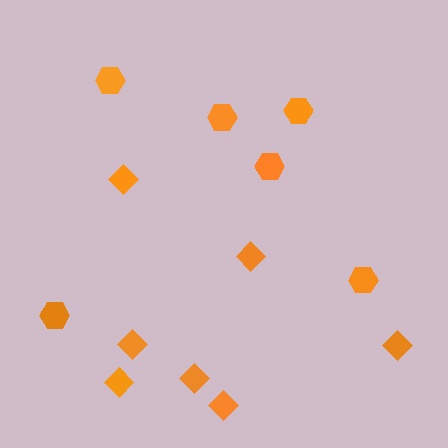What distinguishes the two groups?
There are 2 groups: one group of diamonds (7) and one group of hexagons (6).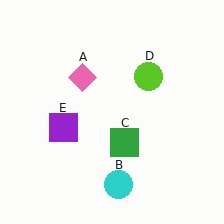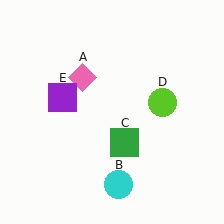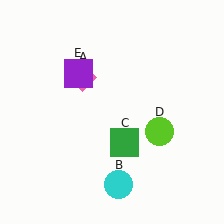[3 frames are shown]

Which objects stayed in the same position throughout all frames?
Pink diamond (object A) and cyan circle (object B) and green square (object C) remained stationary.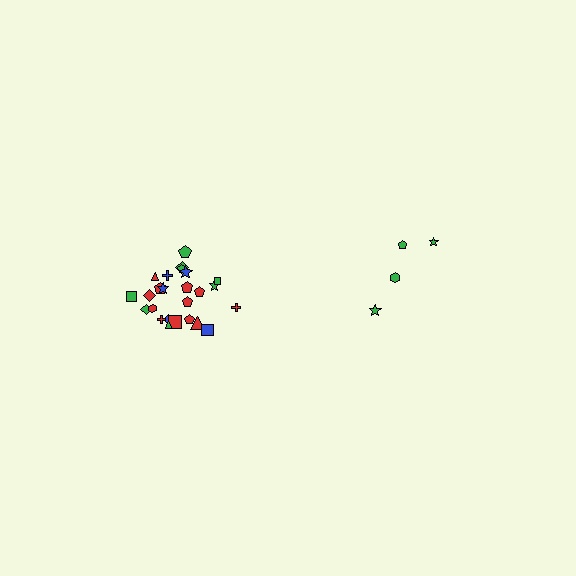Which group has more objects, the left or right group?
The left group.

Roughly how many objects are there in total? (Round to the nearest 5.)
Roughly 30 objects in total.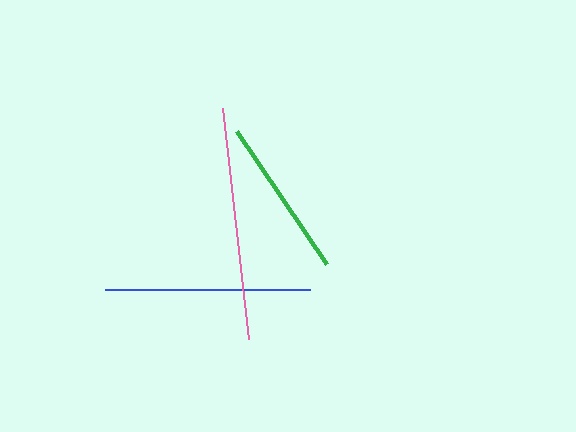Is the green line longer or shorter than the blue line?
The blue line is longer than the green line.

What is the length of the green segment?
The green segment is approximately 160 pixels long.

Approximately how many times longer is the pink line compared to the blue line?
The pink line is approximately 1.1 times the length of the blue line.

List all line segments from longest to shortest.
From longest to shortest: pink, blue, green.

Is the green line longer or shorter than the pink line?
The pink line is longer than the green line.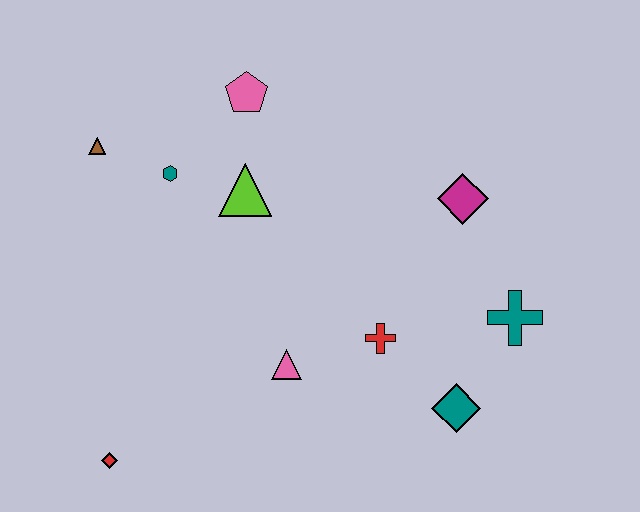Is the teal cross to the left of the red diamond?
No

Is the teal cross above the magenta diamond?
No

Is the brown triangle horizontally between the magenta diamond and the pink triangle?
No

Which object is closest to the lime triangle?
The teal hexagon is closest to the lime triangle.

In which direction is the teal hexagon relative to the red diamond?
The teal hexagon is above the red diamond.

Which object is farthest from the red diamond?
The magenta diamond is farthest from the red diamond.